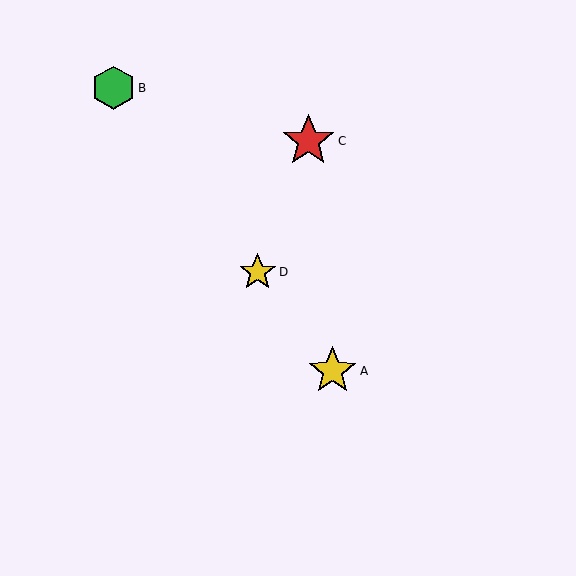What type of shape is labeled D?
Shape D is a yellow star.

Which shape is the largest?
The red star (labeled C) is the largest.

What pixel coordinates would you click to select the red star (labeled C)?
Click at (308, 141) to select the red star C.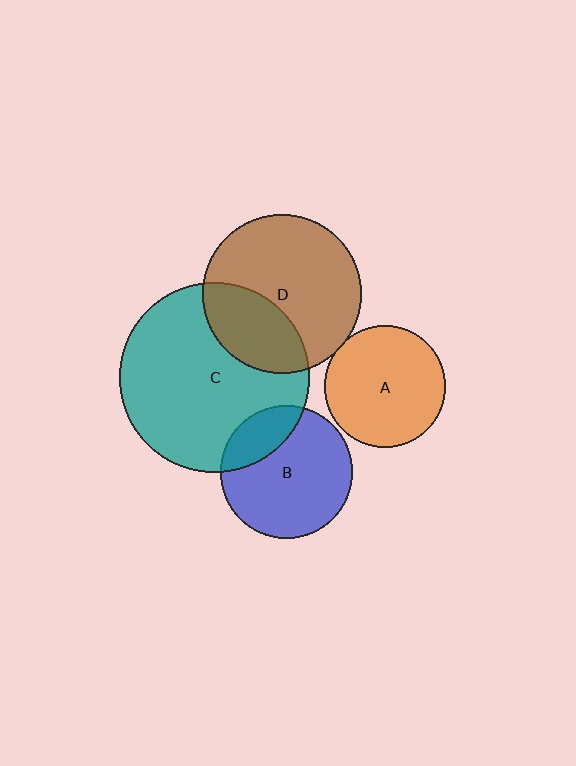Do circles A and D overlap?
Yes.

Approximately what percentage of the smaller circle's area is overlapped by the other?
Approximately 5%.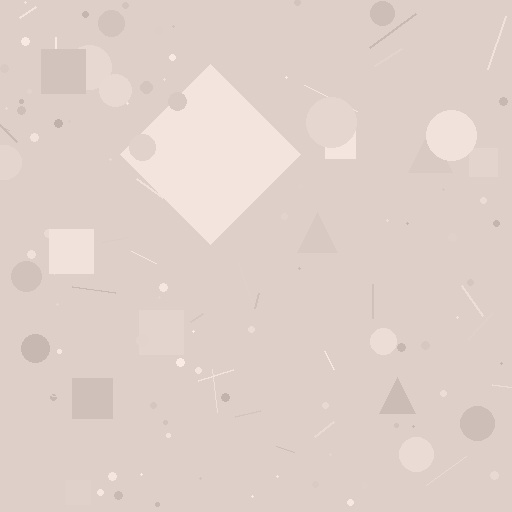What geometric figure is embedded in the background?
A diamond is embedded in the background.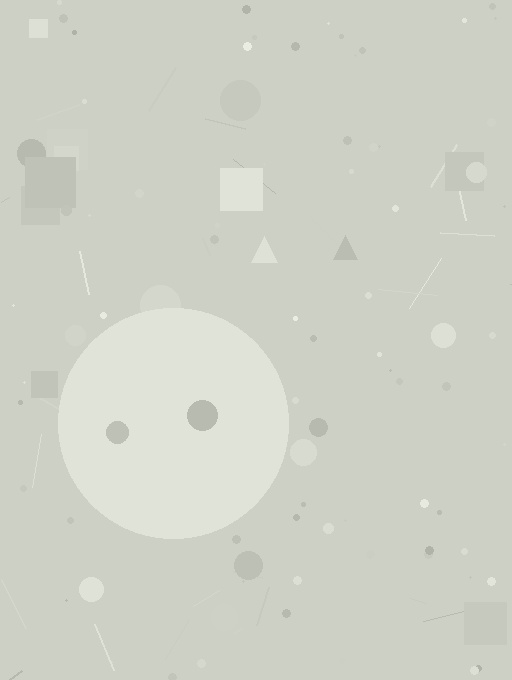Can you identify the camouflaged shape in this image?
The camouflaged shape is a circle.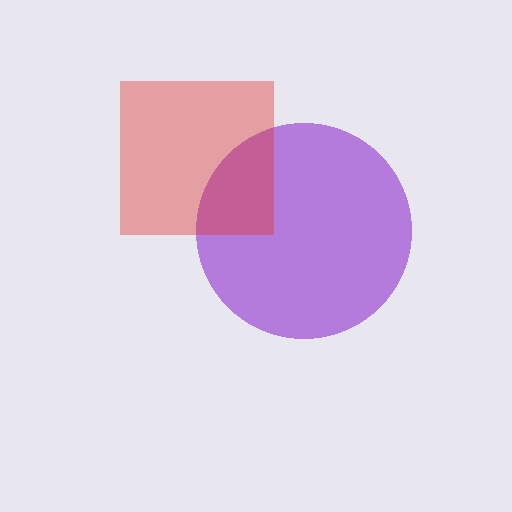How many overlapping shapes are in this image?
There are 2 overlapping shapes in the image.